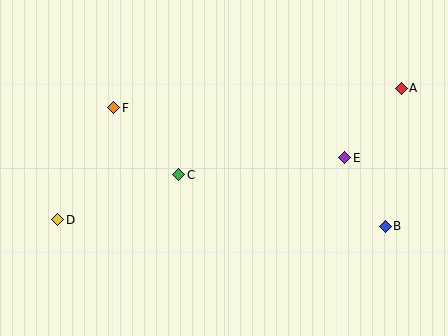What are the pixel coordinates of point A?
Point A is at (401, 88).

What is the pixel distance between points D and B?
The distance between D and B is 327 pixels.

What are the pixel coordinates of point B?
Point B is at (385, 226).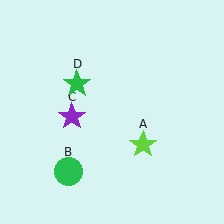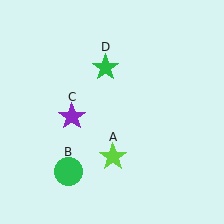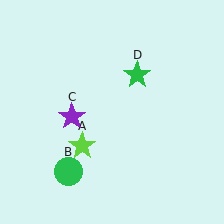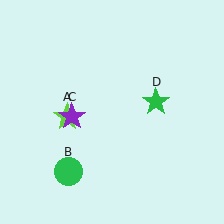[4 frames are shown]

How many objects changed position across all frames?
2 objects changed position: lime star (object A), green star (object D).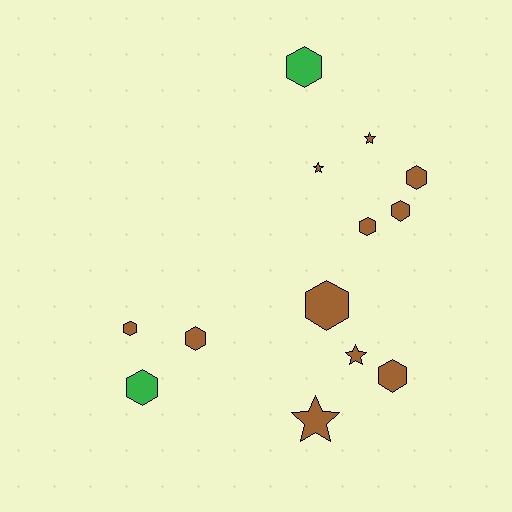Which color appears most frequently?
Brown, with 11 objects.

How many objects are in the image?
There are 13 objects.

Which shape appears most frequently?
Hexagon, with 9 objects.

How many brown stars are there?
There are 4 brown stars.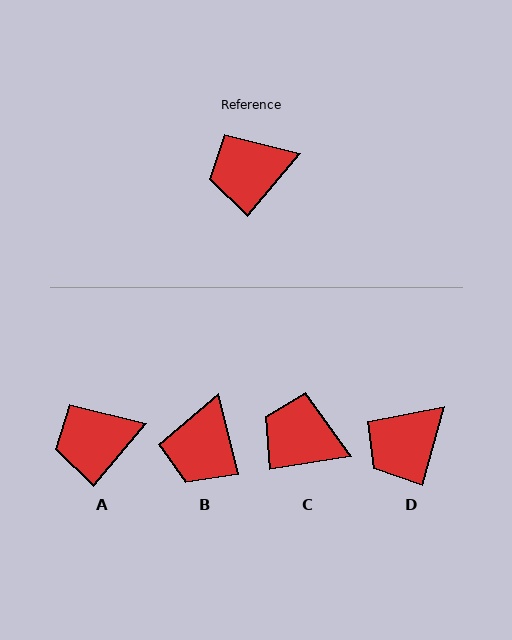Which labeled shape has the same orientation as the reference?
A.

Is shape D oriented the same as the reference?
No, it is off by about 25 degrees.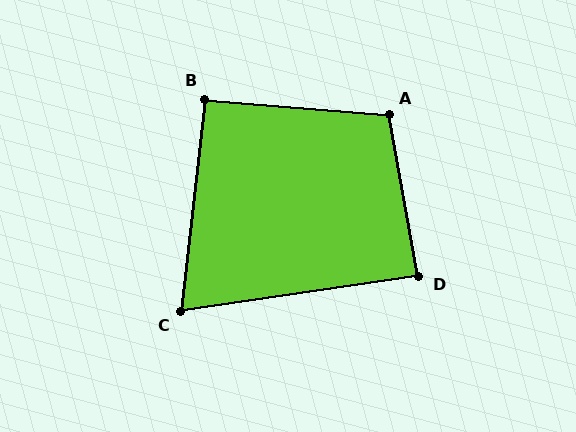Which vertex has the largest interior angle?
A, at approximately 105 degrees.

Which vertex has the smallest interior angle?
C, at approximately 75 degrees.